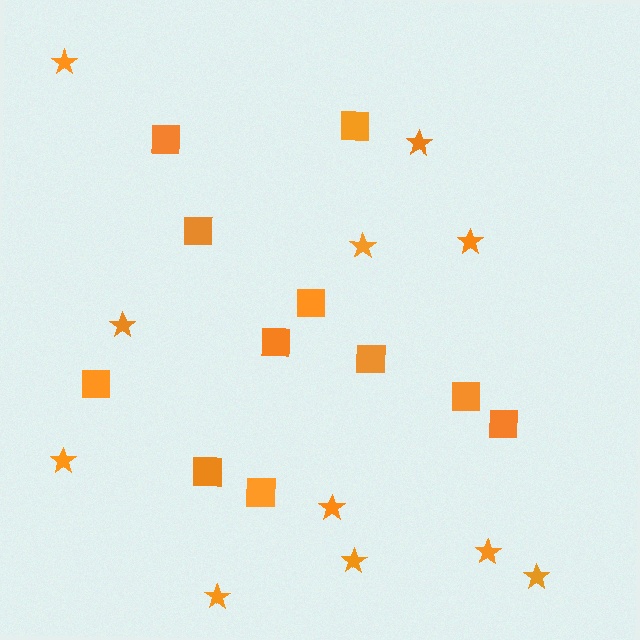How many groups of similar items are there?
There are 2 groups: one group of squares (11) and one group of stars (11).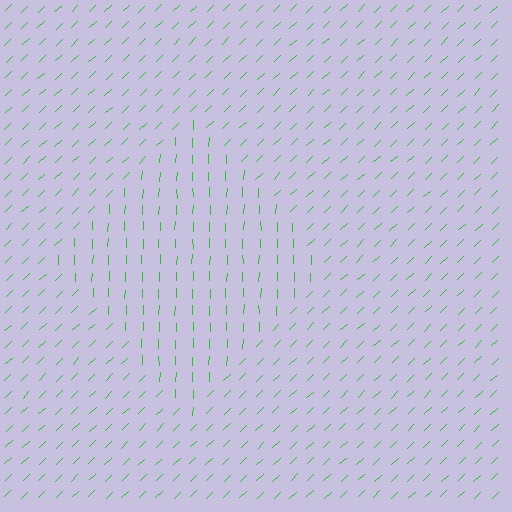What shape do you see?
I see a diamond.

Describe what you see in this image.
The image is filled with small green line segments. A diamond region in the image has lines oriented differently from the surrounding lines, creating a visible texture boundary.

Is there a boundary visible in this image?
Yes, there is a texture boundary formed by a change in line orientation.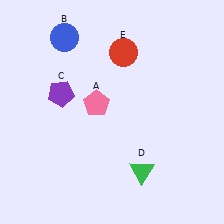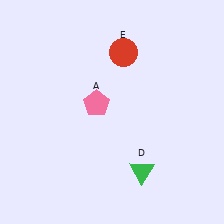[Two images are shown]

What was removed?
The purple pentagon (C), the blue circle (B) were removed in Image 2.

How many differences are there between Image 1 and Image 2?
There are 2 differences between the two images.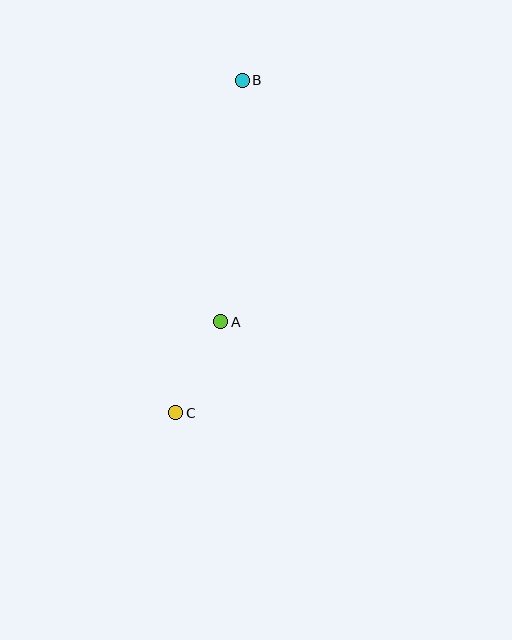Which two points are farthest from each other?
Points B and C are farthest from each other.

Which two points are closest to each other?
Points A and C are closest to each other.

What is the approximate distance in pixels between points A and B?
The distance between A and B is approximately 242 pixels.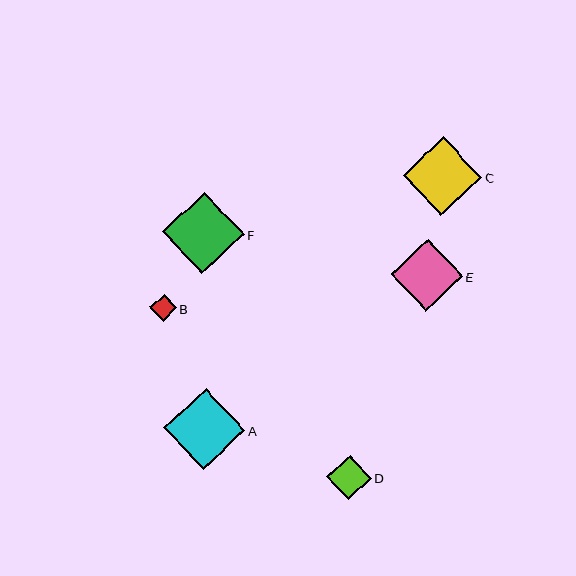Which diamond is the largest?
Diamond F is the largest with a size of approximately 81 pixels.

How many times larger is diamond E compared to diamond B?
Diamond E is approximately 2.7 times the size of diamond B.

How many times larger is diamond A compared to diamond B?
Diamond A is approximately 3.0 times the size of diamond B.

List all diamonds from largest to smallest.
From largest to smallest: F, A, C, E, D, B.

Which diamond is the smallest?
Diamond B is the smallest with a size of approximately 27 pixels.